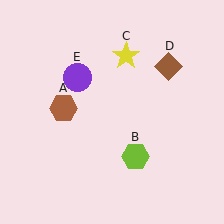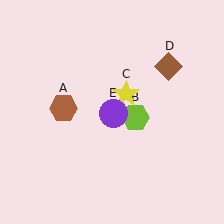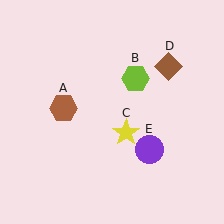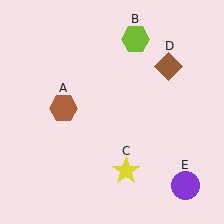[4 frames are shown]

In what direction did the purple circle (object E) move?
The purple circle (object E) moved down and to the right.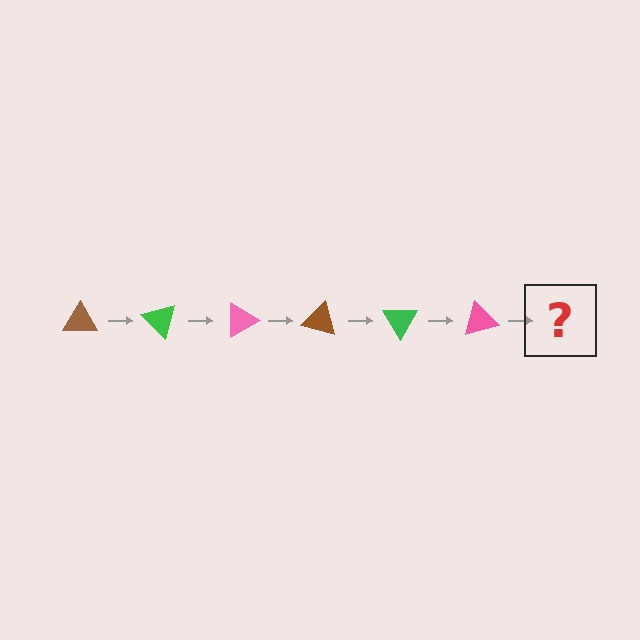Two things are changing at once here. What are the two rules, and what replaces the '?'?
The two rules are that it rotates 45 degrees each step and the color cycles through brown, green, and pink. The '?' should be a brown triangle, rotated 270 degrees from the start.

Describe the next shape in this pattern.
It should be a brown triangle, rotated 270 degrees from the start.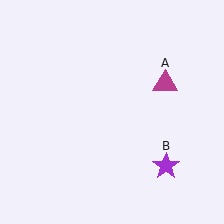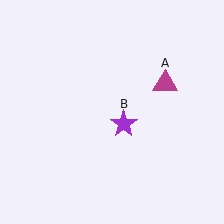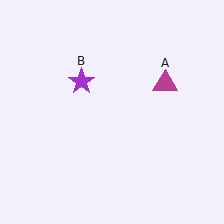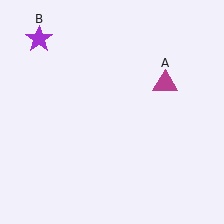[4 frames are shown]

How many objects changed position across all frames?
1 object changed position: purple star (object B).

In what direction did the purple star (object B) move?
The purple star (object B) moved up and to the left.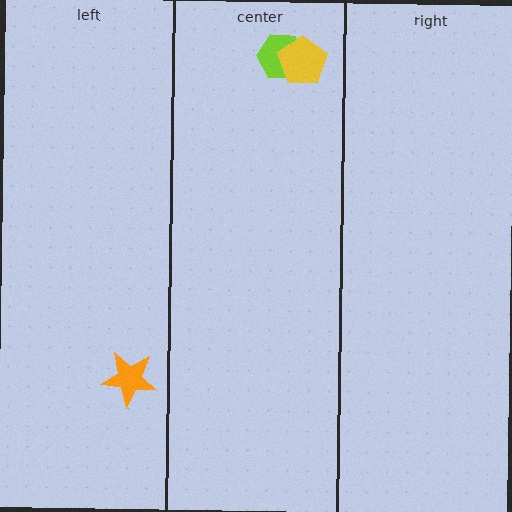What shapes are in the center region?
The lime hexagon, the yellow pentagon.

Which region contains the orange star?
The left region.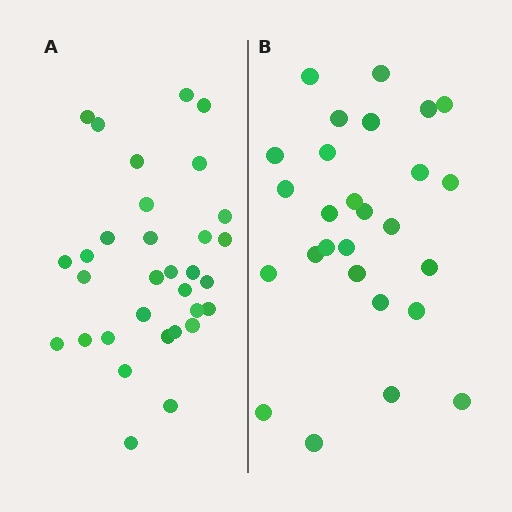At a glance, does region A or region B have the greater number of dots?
Region A (the left region) has more dots.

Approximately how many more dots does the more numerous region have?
Region A has about 5 more dots than region B.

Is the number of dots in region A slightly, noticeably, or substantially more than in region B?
Region A has only slightly more — the two regions are fairly close. The ratio is roughly 1.2 to 1.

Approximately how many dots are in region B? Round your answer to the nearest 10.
About 30 dots. (The exact count is 27, which rounds to 30.)